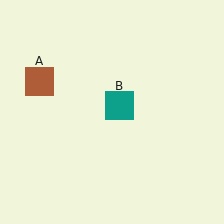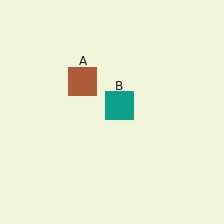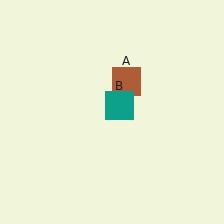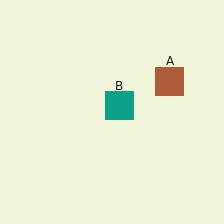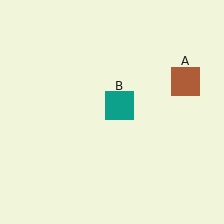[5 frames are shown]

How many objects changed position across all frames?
1 object changed position: brown square (object A).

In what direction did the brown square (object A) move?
The brown square (object A) moved right.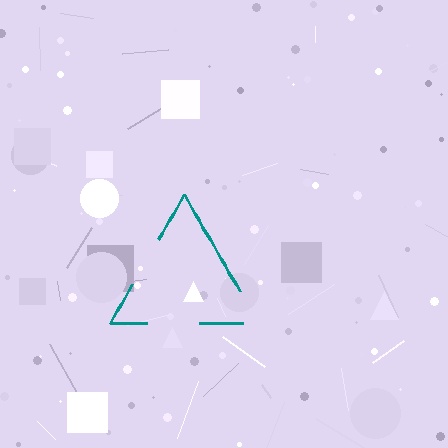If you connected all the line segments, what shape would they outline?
They would outline a triangle.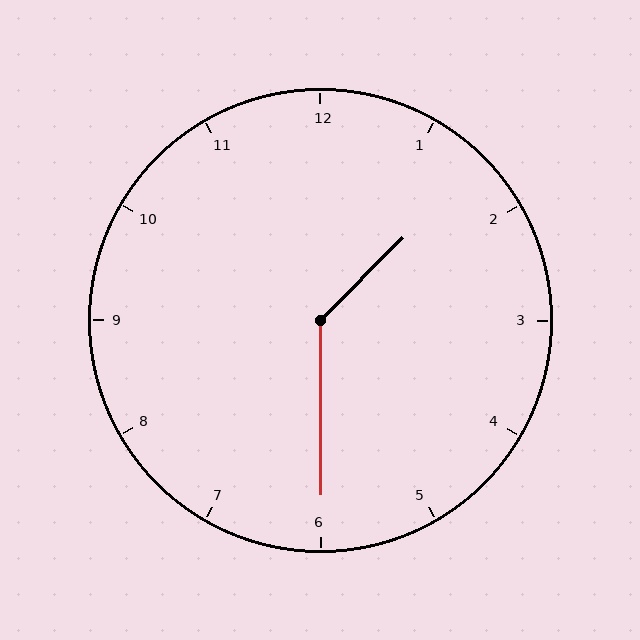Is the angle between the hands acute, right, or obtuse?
It is obtuse.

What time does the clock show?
1:30.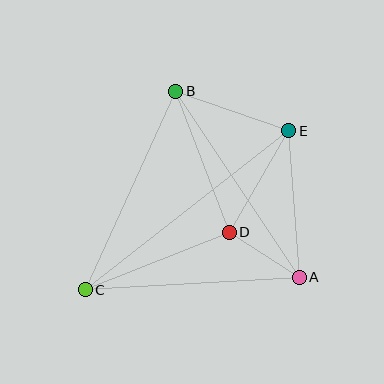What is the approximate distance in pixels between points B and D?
The distance between B and D is approximately 151 pixels.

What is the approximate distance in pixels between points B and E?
The distance between B and E is approximately 120 pixels.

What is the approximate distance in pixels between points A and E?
The distance between A and E is approximately 147 pixels.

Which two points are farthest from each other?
Points C and E are farthest from each other.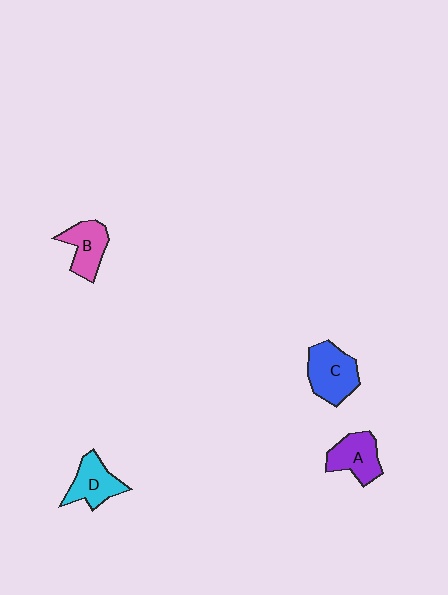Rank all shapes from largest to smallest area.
From largest to smallest: C (blue), A (purple), D (cyan), B (pink).